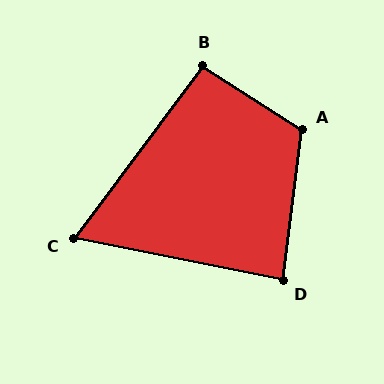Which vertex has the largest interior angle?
A, at approximately 115 degrees.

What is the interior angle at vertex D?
Approximately 86 degrees (approximately right).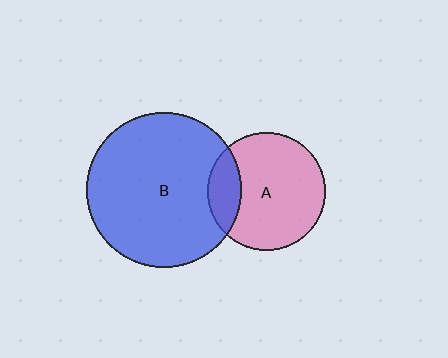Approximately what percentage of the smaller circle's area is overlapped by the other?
Approximately 20%.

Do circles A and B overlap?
Yes.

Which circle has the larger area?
Circle B (blue).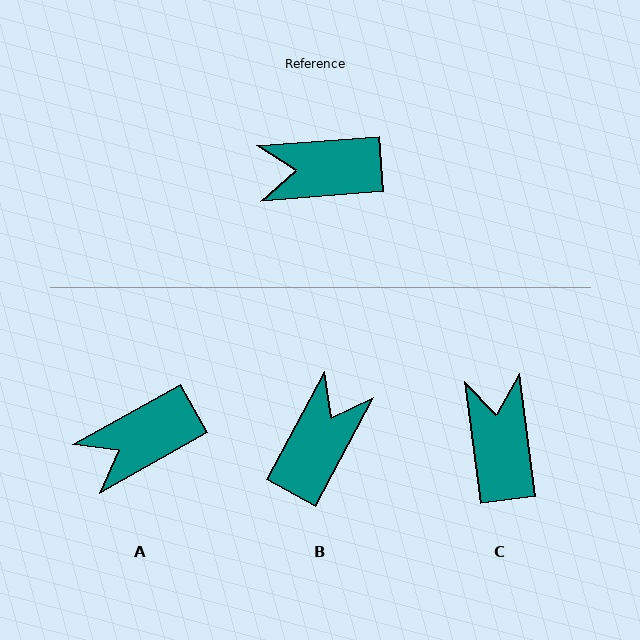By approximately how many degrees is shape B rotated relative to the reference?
Approximately 123 degrees clockwise.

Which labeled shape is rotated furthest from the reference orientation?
B, about 123 degrees away.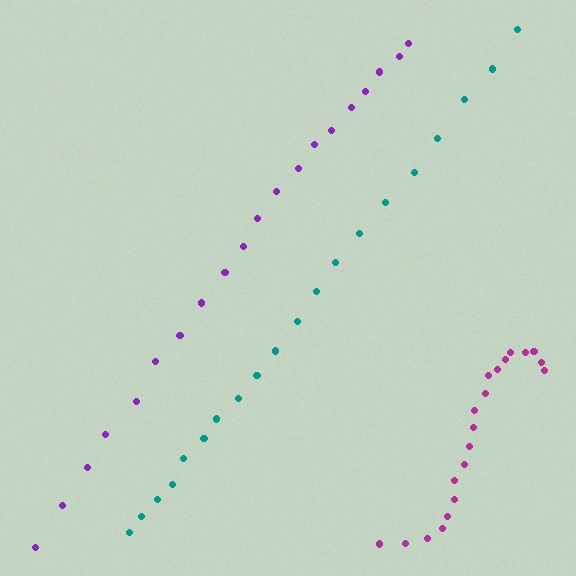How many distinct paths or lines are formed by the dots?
There are 3 distinct paths.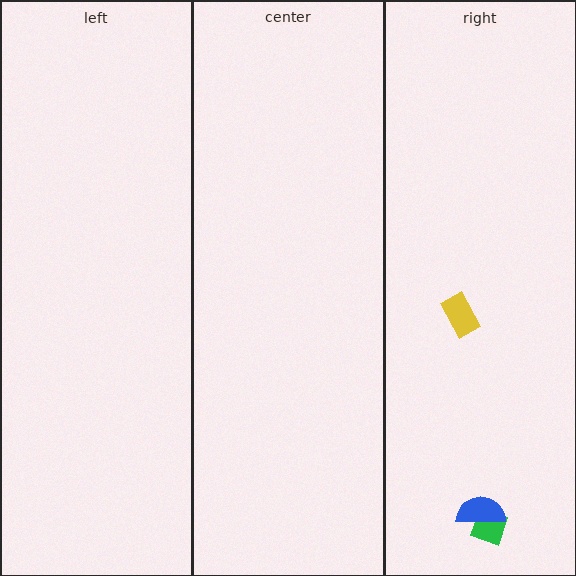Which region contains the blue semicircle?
The right region.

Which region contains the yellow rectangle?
The right region.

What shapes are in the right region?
The green diamond, the yellow rectangle, the blue semicircle.